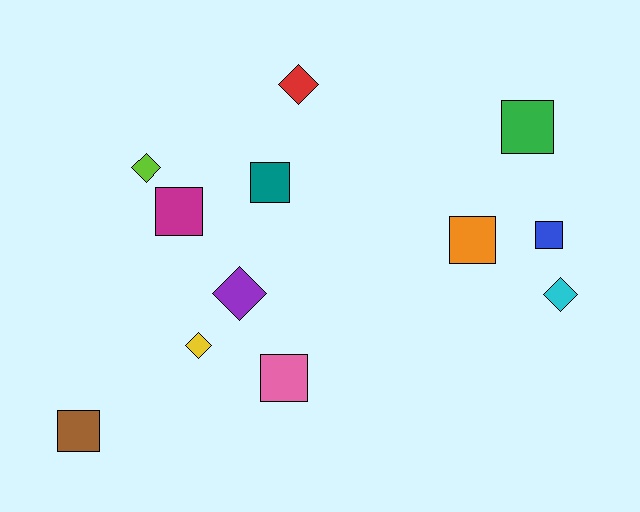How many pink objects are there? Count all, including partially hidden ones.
There is 1 pink object.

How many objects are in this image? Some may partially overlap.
There are 12 objects.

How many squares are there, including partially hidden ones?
There are 7 squares.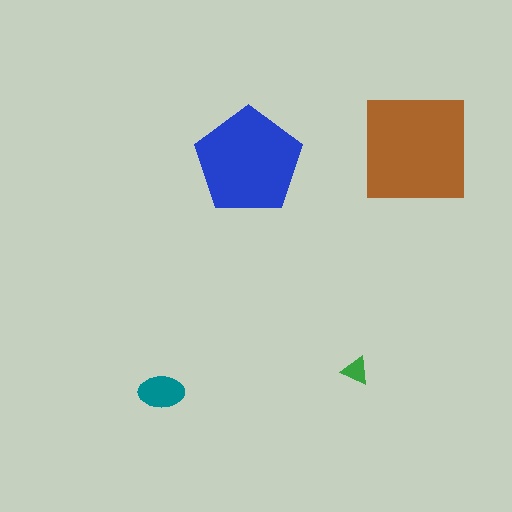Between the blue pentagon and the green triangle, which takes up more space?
The blue pentagon.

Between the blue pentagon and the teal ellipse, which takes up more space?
The blue pentagon.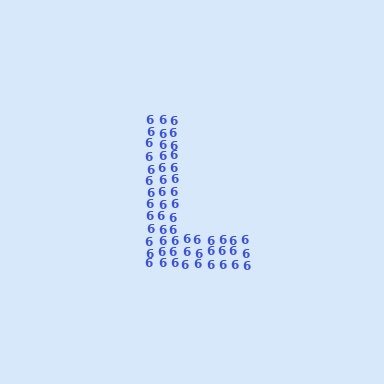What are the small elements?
The small elements are digit 6's.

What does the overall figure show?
The overall figure shows the letter L.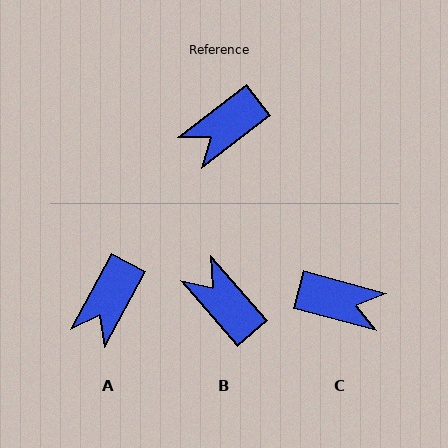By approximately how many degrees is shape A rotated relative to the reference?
Approximately 23 degrees counter-clockwise.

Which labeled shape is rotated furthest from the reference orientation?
C, about 127 degrees away.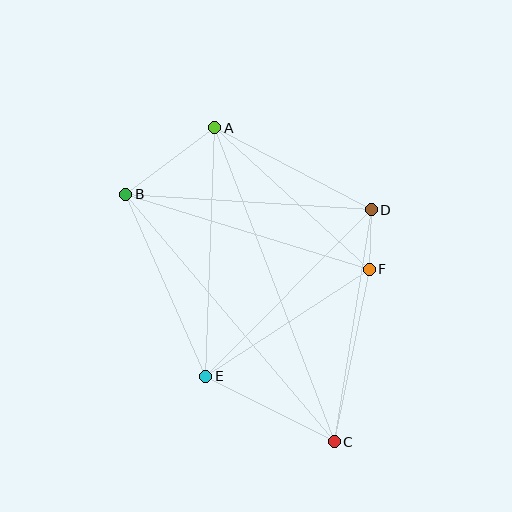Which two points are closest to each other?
Points D and F are closest to each other.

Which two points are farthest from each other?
Points A and C are farthest from each other.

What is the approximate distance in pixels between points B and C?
The distance between B and C is approximately 324 pixels.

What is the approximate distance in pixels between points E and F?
The distance between E and F is approximately 195 pixels.